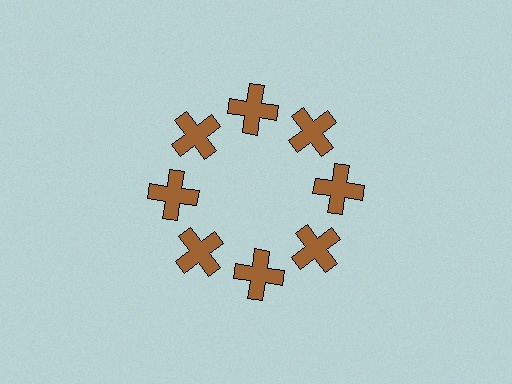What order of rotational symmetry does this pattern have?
This pattern has 8-fold rotational symmetry.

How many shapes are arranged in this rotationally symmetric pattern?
There are 8 shapes, arranged in 8 groups of 1.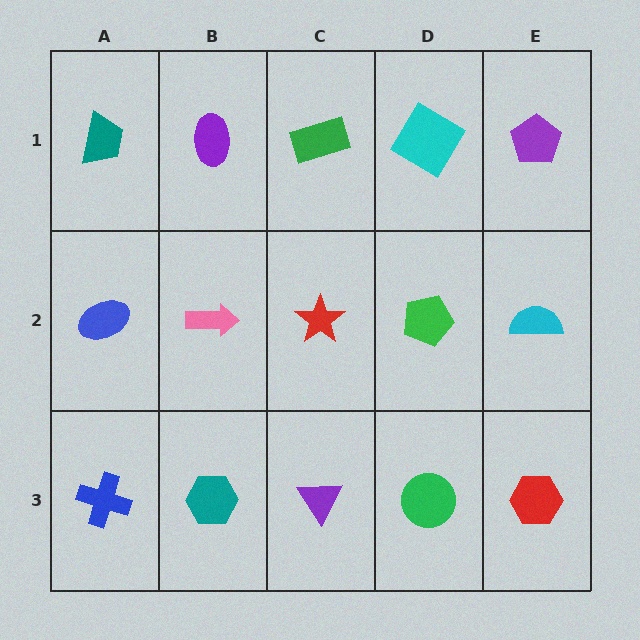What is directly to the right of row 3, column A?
A teal hexagon.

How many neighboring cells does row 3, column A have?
2.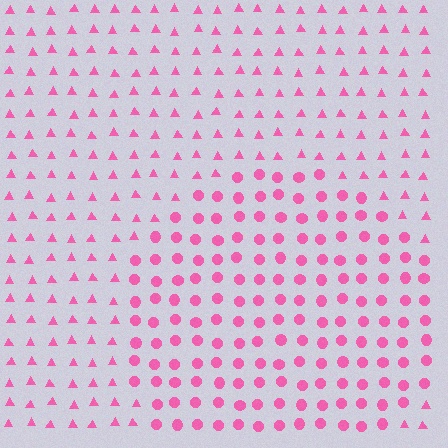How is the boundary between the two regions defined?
The boundary is defined by a change in element shape: circles inside vs. triangles outside. All elements share the same color and spacing.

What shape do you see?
I see a circle.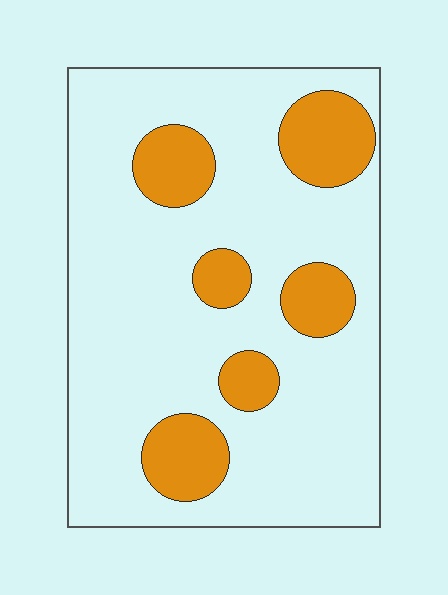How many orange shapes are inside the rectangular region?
6.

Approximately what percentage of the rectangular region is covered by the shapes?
Approximately 20%.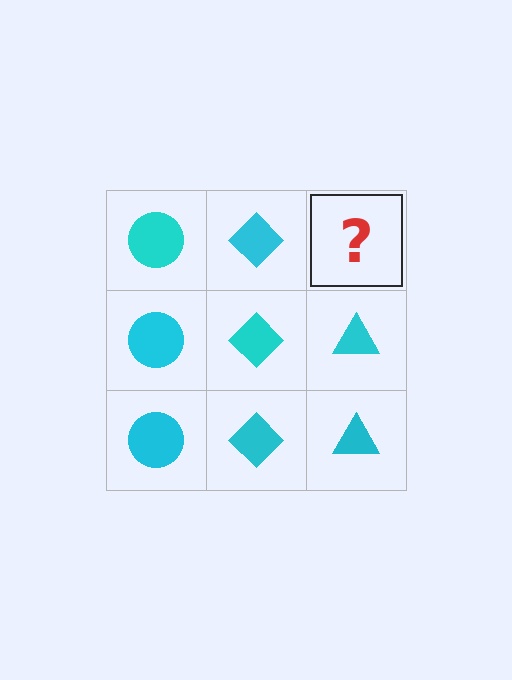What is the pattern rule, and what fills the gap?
The rule is that each column has a consistent shape. The gap should be filled with a cyan triangle.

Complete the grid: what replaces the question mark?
The question mark should be replaced with a cyan triangle.